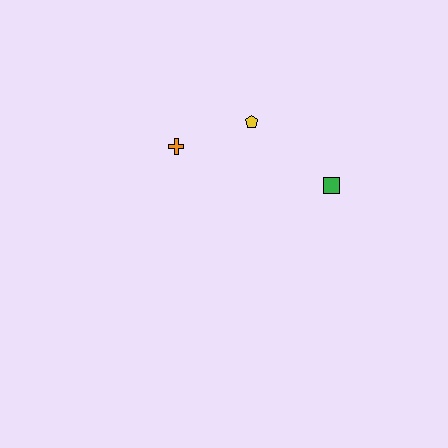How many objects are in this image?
There are 3 objects.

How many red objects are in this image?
There are no red objects.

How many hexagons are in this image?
There are no hexagons.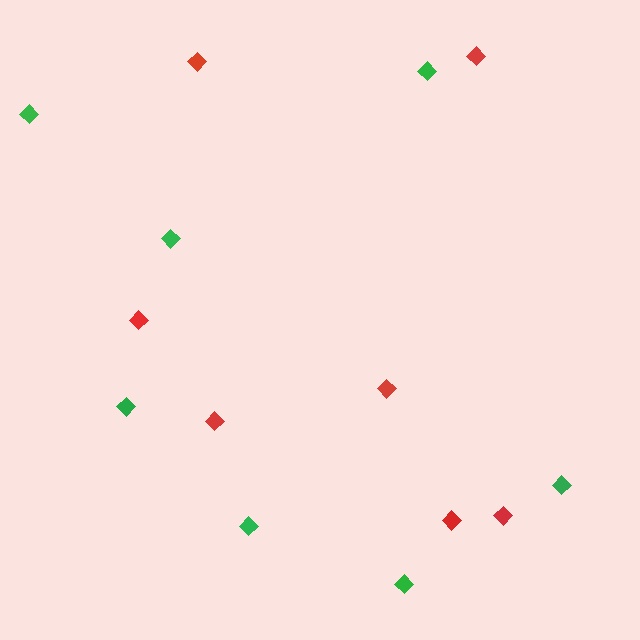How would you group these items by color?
There are 2 groups: one group of green diamonds (7) and one group of red diamonds (7).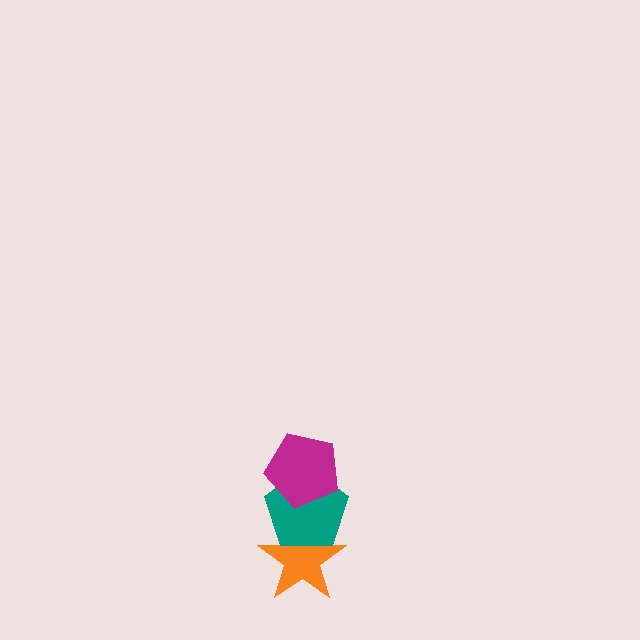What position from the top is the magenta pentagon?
The magenta pentagon is 1st from the top.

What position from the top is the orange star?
The orange star is 3rd from the top.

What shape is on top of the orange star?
The teal pentagon is on top of the orange star.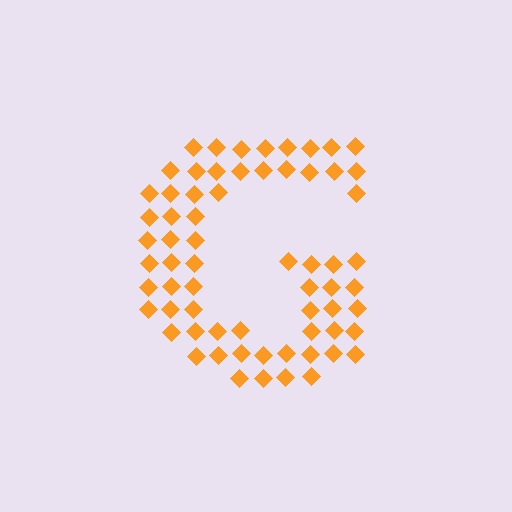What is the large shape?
The large shape is the letter G.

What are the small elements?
The small elements are diamonds.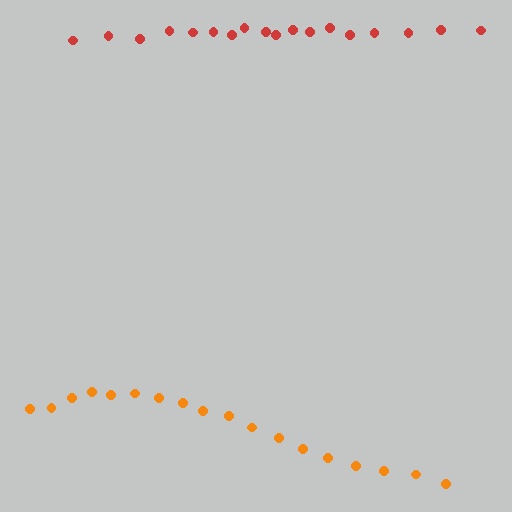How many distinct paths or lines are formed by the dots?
There are 2 distinct paths.